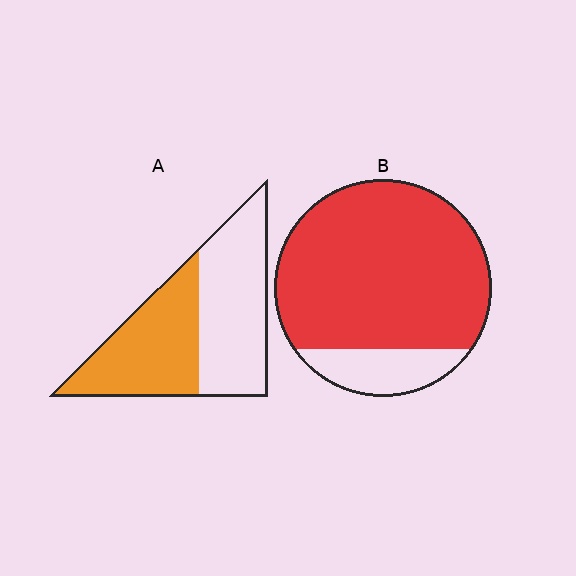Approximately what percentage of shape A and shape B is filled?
A is approximately 45% and B is approximately 85%.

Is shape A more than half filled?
Roughly half.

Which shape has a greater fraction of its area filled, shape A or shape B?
Shape B.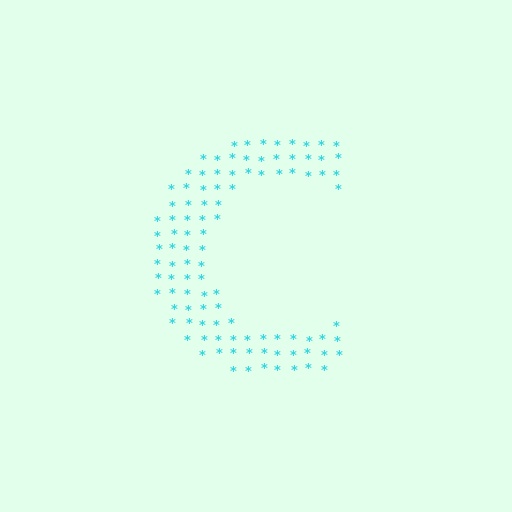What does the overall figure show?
The overall figure shows the letter C.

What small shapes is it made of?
It is made of small asterisks.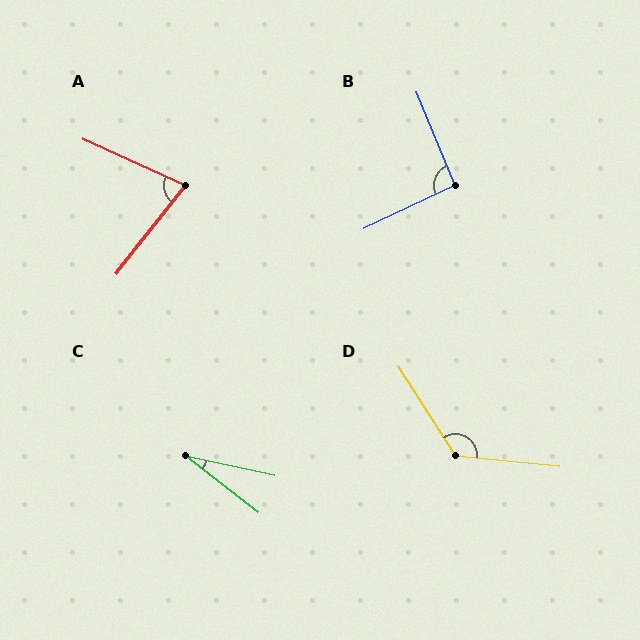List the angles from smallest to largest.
C (25°), A (76°), B (93°), D (128°).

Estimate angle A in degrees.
Approximately 76 degrees.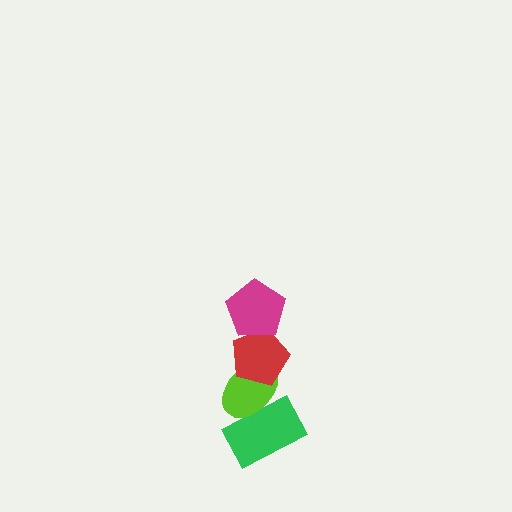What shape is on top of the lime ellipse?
The red pentagon is on top of the lime ellipse.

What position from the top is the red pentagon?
The red pentagon is 2nd from the top.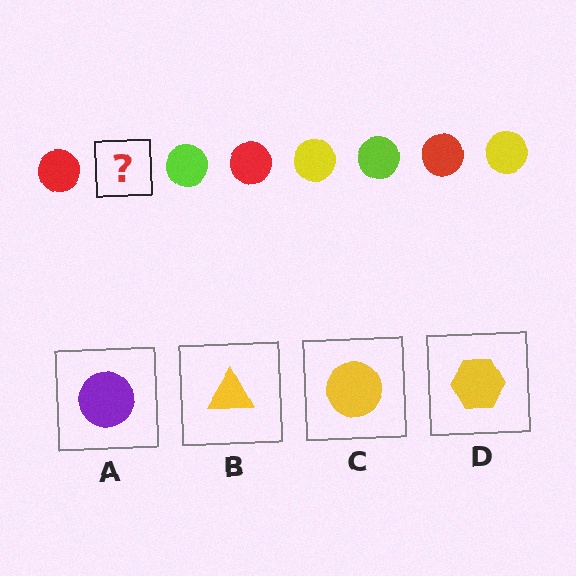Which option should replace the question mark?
Option C.